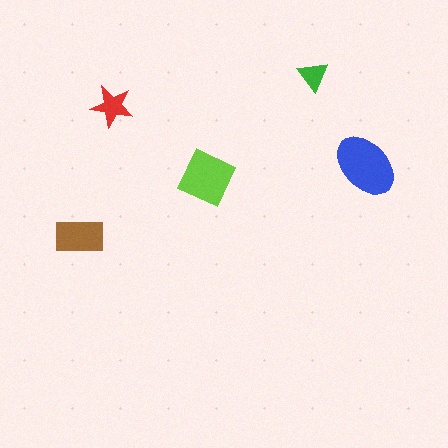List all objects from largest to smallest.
The blue ellipse, the lime diamond, the brown rectangle, the red star, the green triangle.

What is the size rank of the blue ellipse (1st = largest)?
1st.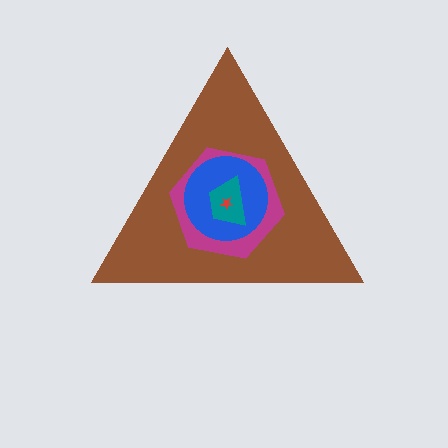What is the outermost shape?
The brown triangle.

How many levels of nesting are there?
5.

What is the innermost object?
The red star.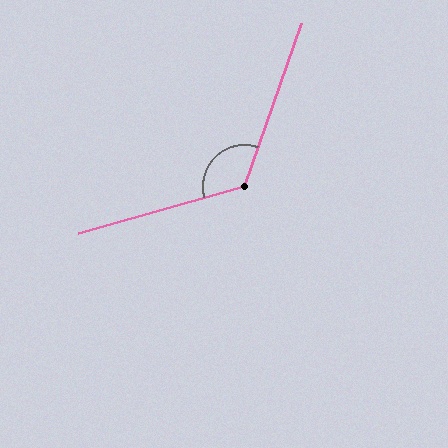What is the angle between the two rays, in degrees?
Approximately 125 degrees.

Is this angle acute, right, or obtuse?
It is obtuse.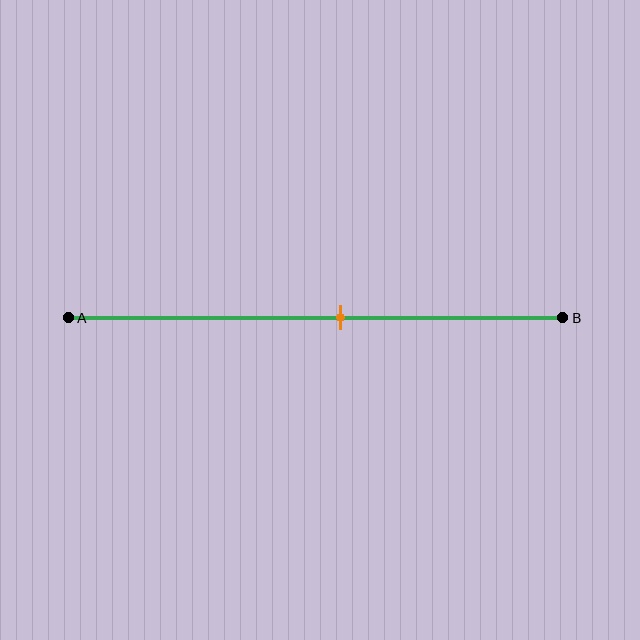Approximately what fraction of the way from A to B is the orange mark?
The orange mark is approximately 55% of the way from A to B.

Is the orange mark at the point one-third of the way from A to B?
No, the mark is at about 55% from A, not at the 33% one-third point.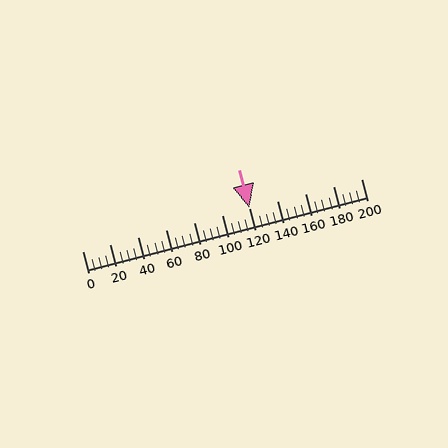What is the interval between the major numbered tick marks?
The major tick marks are spaced 20 units apart.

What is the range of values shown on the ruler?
The ruler shows values from 0 to 200.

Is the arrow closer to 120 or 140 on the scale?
The arrow is closer to 120.